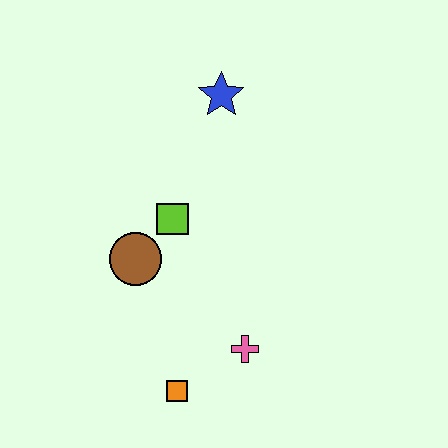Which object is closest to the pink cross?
The orange square is closest to the pink cross.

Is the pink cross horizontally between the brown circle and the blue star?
No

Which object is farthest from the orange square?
The blue star is farthest from the orange square.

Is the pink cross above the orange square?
Yes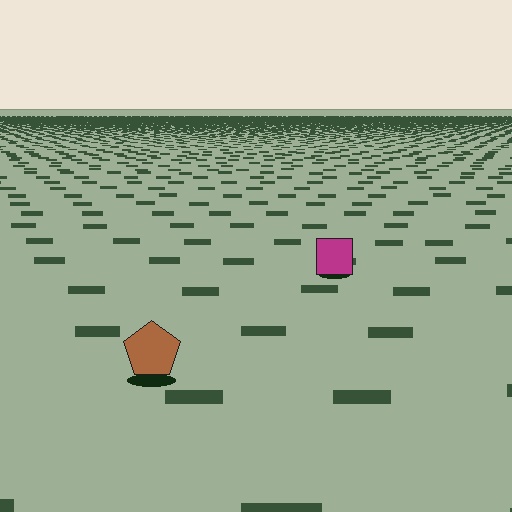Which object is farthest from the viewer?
The magenta square is farthest from the viewer. It appears smaller and the ground texture around it is denser.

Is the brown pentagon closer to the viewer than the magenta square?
Yes. The brown pentagon is closer — you can tell from the texture gradient: the ground texture is coarser near it.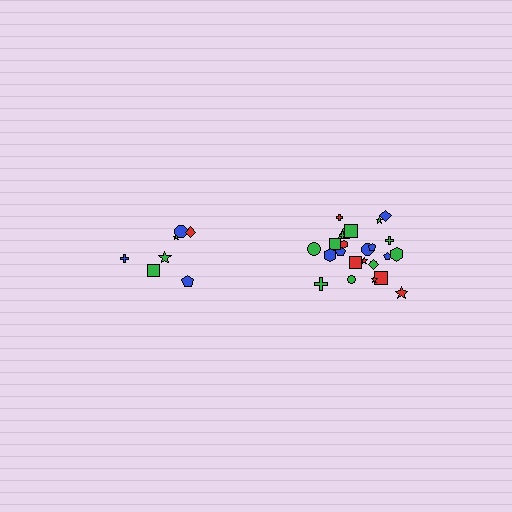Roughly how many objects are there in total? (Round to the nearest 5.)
Roughly 30 objects in total.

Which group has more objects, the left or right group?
The right group.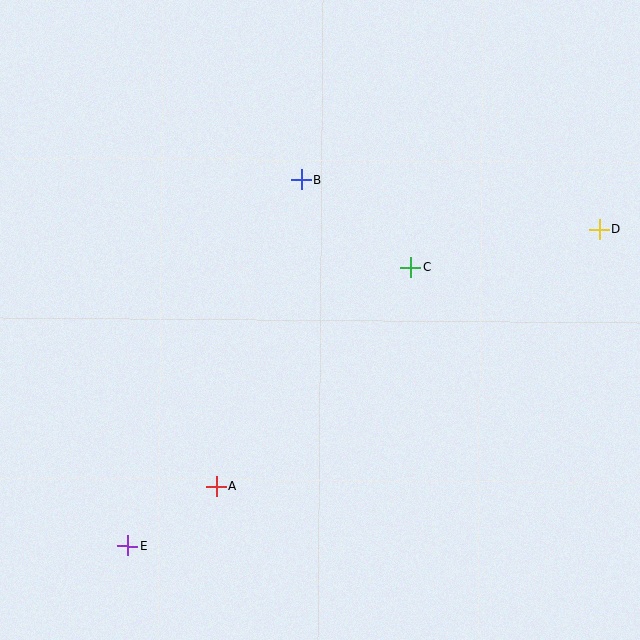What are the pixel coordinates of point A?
Point A is at (216, 486).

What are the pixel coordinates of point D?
Point D is at (599, 229).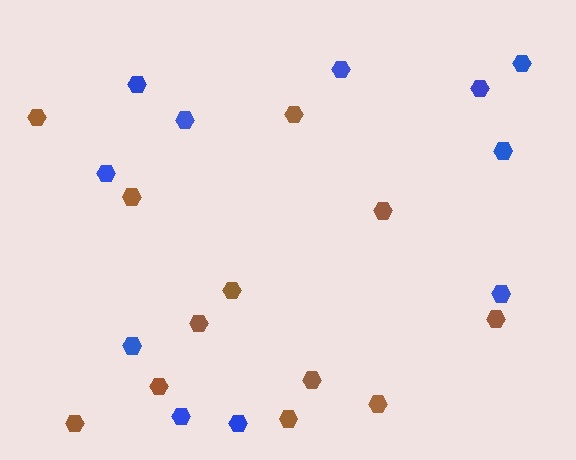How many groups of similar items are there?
There are 2 groups: one group of brown hexagons (12) and one group of blue hexagons (11).